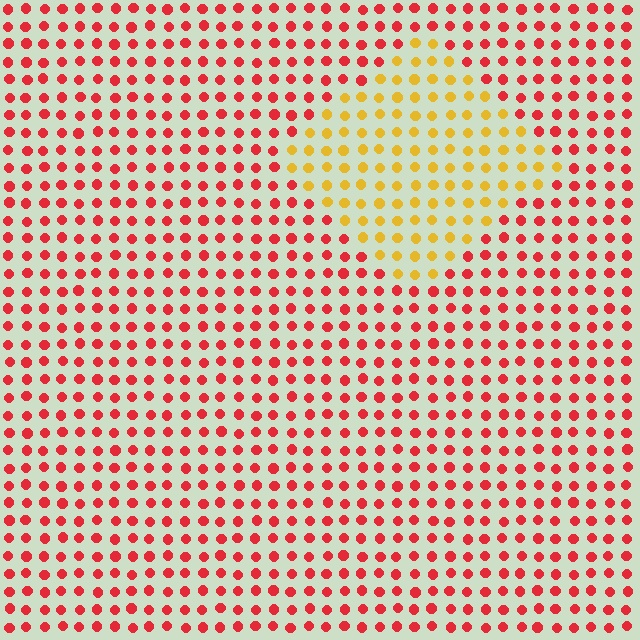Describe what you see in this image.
The image is filled with small red elements in a uniform arrangement. A diamond-shaped region is visible where the elements are tinted to a slightly different hue, forming a subtle color boundary.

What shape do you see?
I see a diamond.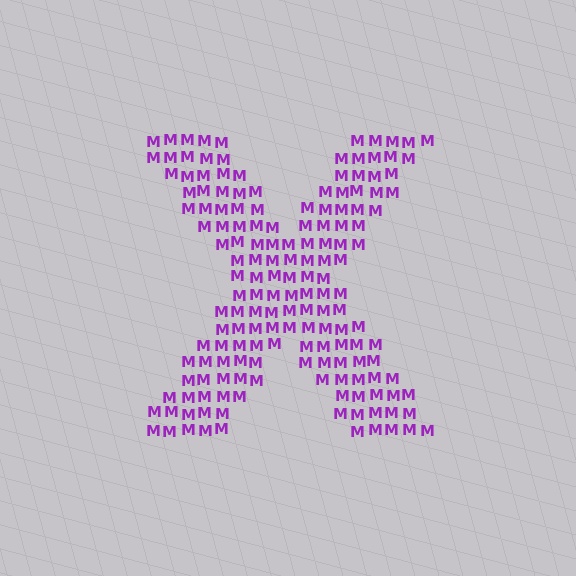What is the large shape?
The large shape is the letter X.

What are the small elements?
The small elements are letter M's.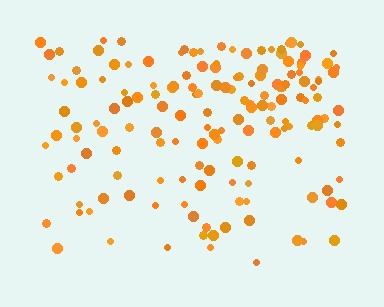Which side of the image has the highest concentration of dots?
The top.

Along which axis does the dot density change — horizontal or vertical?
Vertical.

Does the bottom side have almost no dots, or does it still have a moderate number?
Still a moderate number, just noticeably fewer than the top.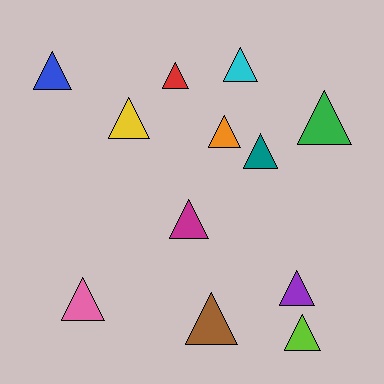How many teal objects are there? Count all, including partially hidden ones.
There is 1 teal object.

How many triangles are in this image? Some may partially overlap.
There are 12 triangles.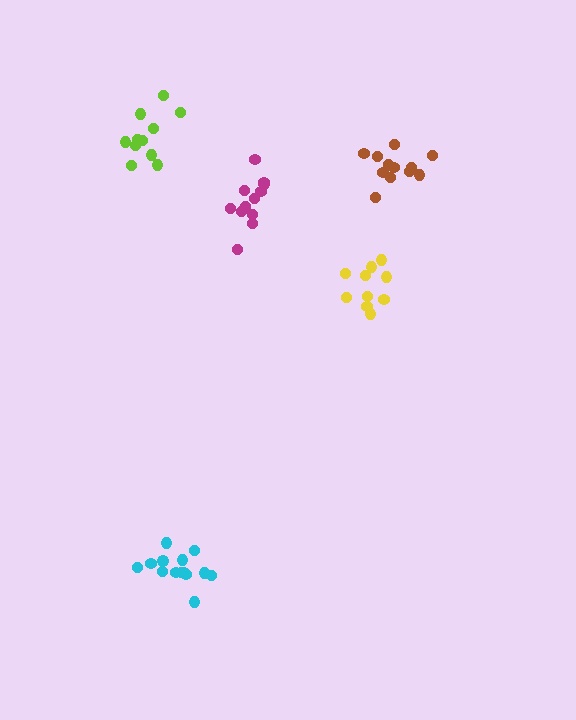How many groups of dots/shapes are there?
There are 5 groups.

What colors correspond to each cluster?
The clusters are colored: lime, yellow, magenta, cyan, brown.